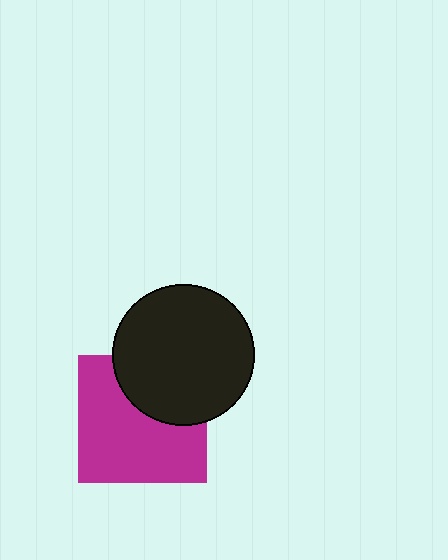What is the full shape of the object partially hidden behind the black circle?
The partially hidden object is a magenta square.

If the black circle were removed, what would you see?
You would see the complete magenta square.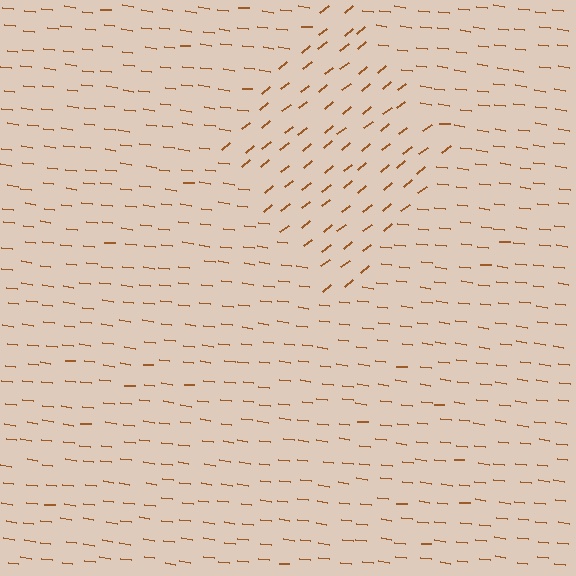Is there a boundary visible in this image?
Yes, there is a texture boundary formed by a change in line orientation.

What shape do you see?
I see a diamond.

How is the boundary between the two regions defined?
The boundary is defined purely by a change in line orientation (approximately 45 degrees difference). All lines are the same color and thickness.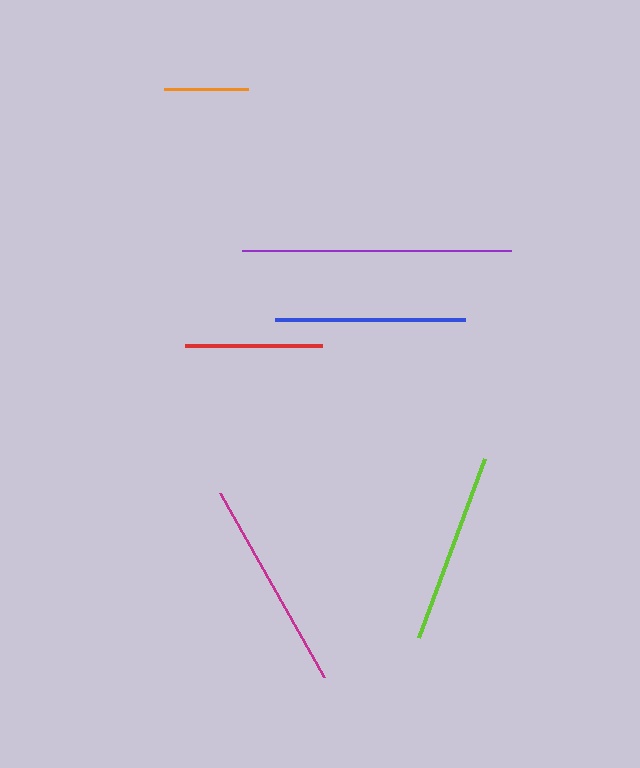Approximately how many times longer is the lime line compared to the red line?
The lime line is approximately 1.4 times the length of the red line.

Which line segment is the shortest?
The orange line is the shortest at approximately 84 pixels.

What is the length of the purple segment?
The purple segment is approximately 269 pixels long.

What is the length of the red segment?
The red segment is approximately 136 pixels long.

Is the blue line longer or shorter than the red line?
The blue line is longer than the red line.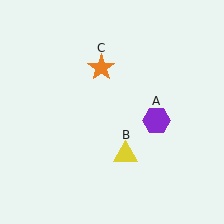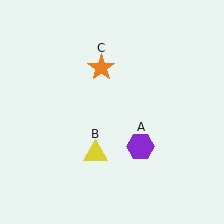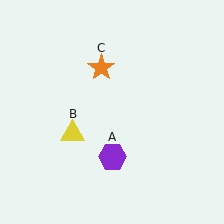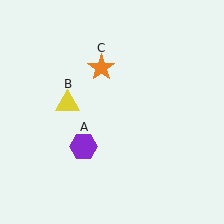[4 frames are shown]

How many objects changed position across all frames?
2 objects changed position: purple hexagon (object A), yellow triangle (object B).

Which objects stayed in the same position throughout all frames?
Orange star (object C) remained stationary.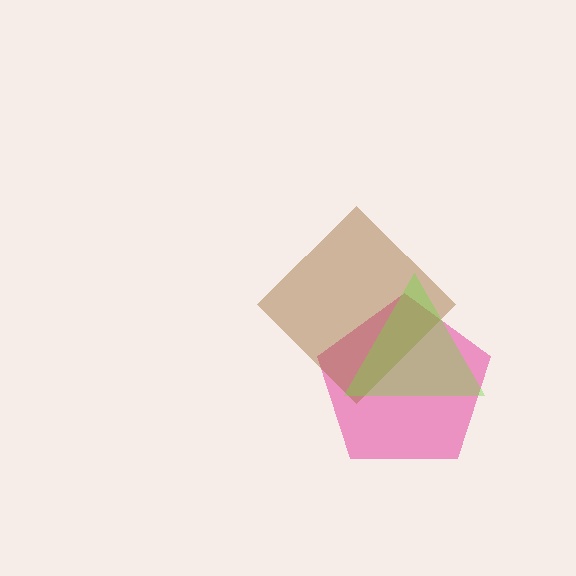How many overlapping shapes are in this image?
There are 3 overlapping shapes in the image.